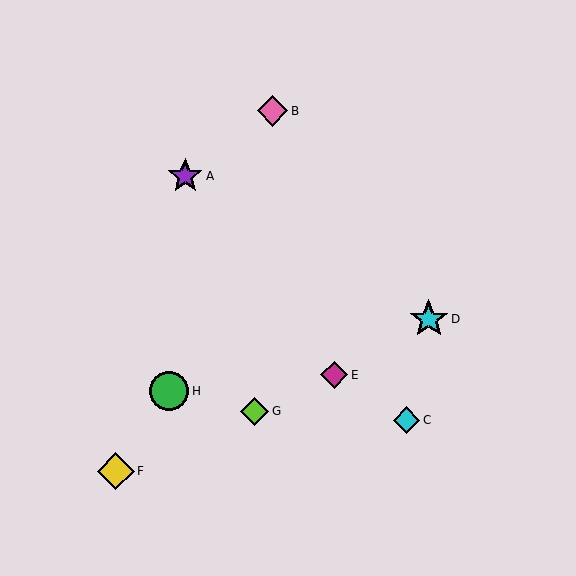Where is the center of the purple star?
The center of the purple star is at (185, 176).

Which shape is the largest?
The green circle (labeled H) is the largest.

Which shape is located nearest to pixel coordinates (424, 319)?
The cyan star (labeled D) at (429, 319) is nearest to that location.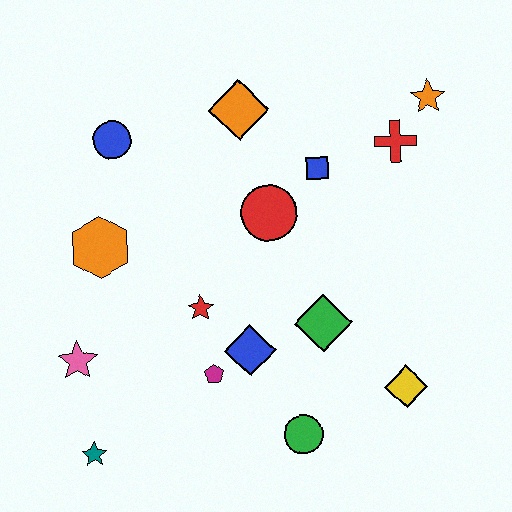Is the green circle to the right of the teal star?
Yes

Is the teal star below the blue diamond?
Yes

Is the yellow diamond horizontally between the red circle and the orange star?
Yes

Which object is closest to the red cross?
The orange star is closest to the red cross.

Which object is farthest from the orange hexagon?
The orange star is farthest from the orange hexagon.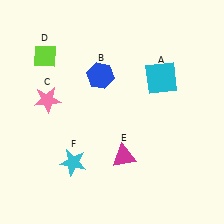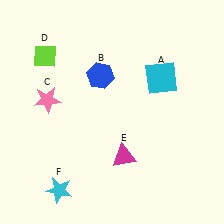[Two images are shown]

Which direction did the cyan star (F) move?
The cyan star (F) moved down.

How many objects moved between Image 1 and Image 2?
1 object moved between the two images.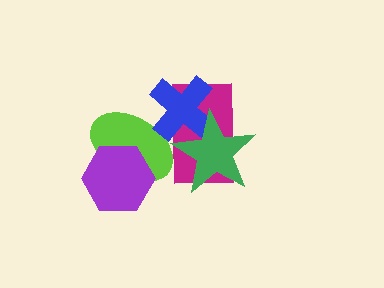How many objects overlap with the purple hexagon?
1 object overlaps with the purple hexagon.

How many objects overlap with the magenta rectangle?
3 objects overlap with the magenta rectangle.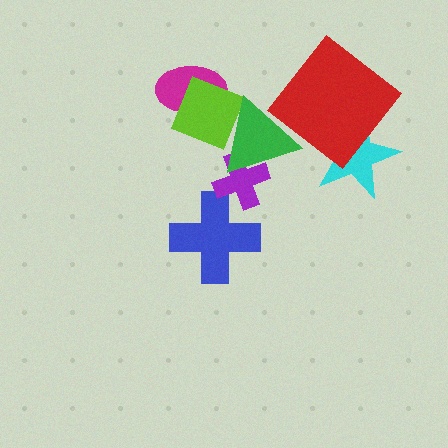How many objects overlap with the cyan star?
1 object overlaps with the cyan star.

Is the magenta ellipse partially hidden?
Yes, it is partially covered by another shape.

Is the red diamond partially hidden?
No, no other shape covers it.